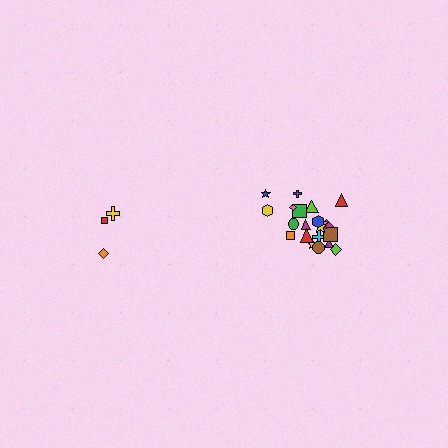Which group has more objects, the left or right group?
The right group.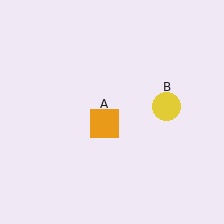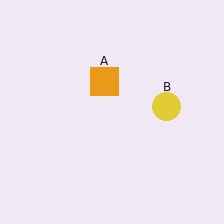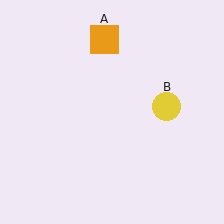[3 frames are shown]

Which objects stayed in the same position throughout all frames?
Yellow circle (object B) remained stationary.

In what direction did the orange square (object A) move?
The orange square (object A) moved up.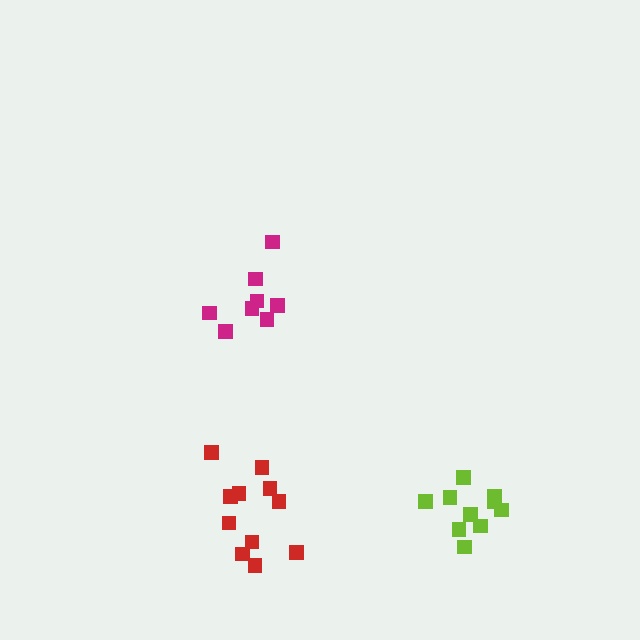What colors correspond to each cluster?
The clusters are colored: lime, magenta, red.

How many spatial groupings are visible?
There are 3 spatial groupings.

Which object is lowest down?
The lime cluster is bottommost.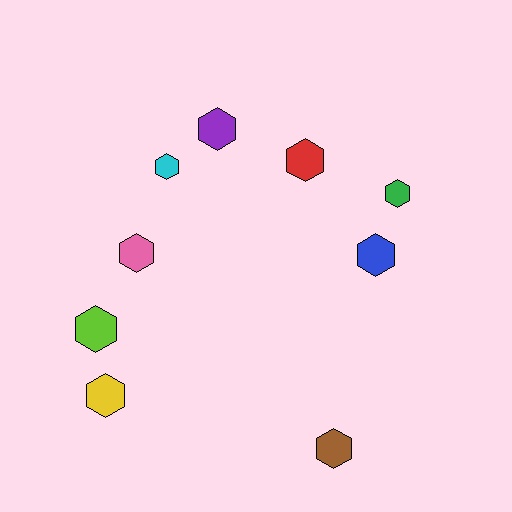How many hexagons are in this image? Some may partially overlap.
There are 9 hexagons.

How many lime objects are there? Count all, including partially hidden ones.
There is 1 lime object.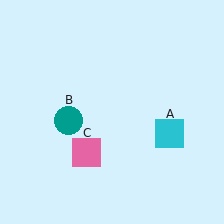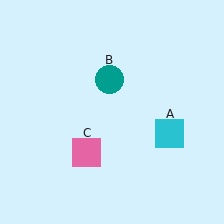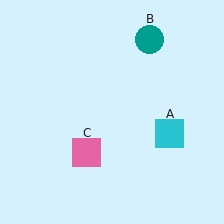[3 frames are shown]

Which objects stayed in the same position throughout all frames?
Cyan square (object A) and pink square (object C) remained stationary.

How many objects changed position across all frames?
1 object changed position: teal circle (object B).